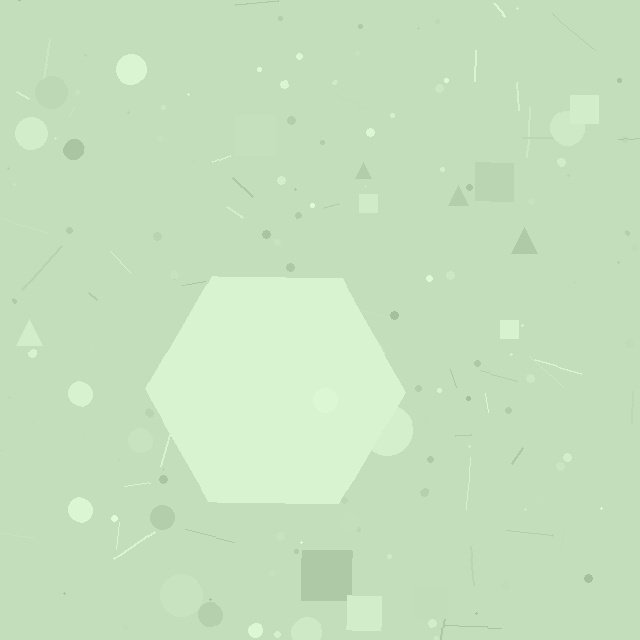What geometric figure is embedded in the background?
A hexagon is embedded in the background.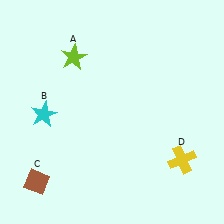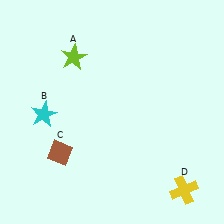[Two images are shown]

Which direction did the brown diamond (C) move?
The brown diamond (C) moved up.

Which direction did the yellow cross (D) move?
The yellow cross (D) moved down.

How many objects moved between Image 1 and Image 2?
2 objects moved between the two images.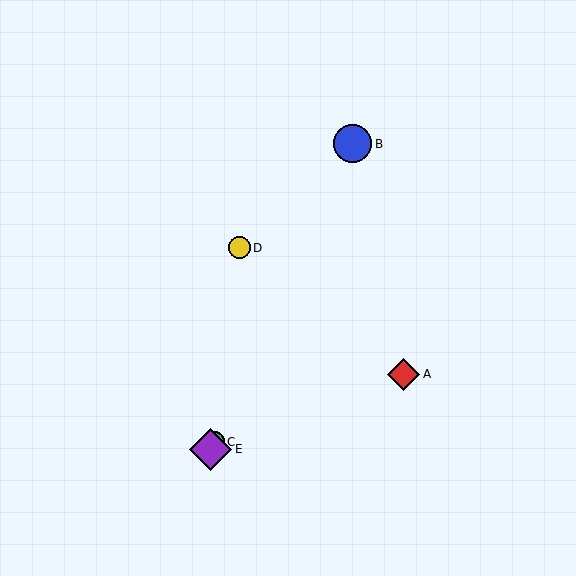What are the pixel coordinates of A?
Object A is at (404, 374).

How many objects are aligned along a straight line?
3 objects (B, C, E) are aligned along a straight line.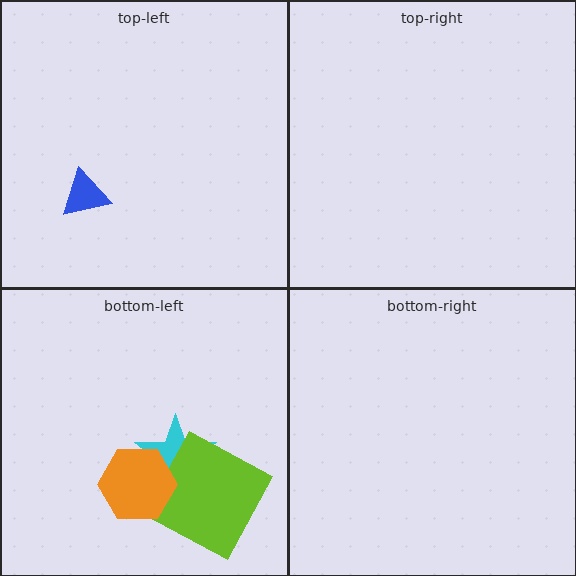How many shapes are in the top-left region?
1.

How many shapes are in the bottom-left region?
3.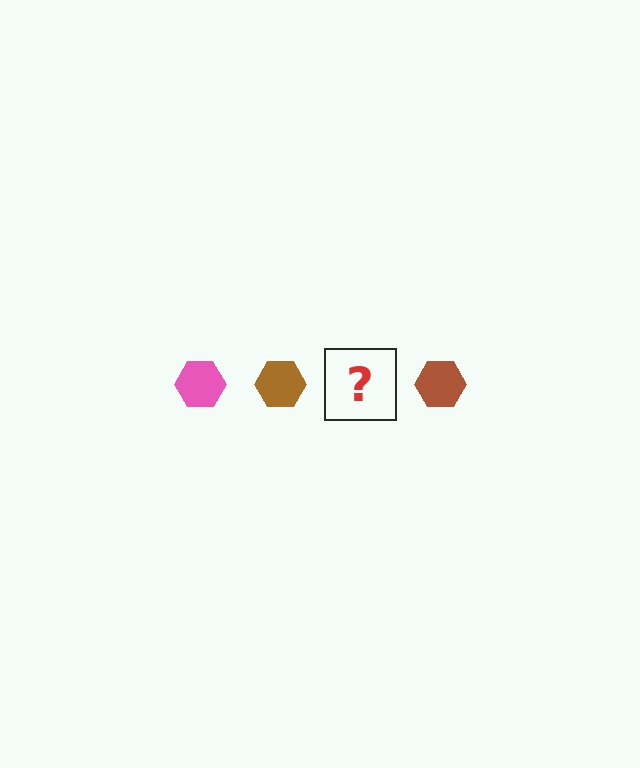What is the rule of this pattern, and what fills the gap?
The rule is that the pattern cycles through pink, brown hexagons. The gap should be filled with a pink hexagon.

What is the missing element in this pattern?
The missing element is a pink hexagon.